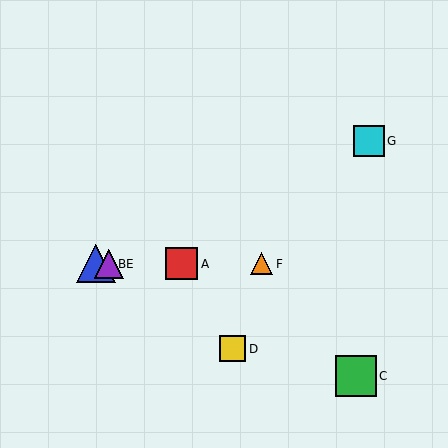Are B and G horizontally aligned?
No, B is at y≈264 and G is at y≈141.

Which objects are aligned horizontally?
Objects A, B, E, F are aligned horizontally.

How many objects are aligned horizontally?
4 objects (A, B, E, F) are aligned horizontally.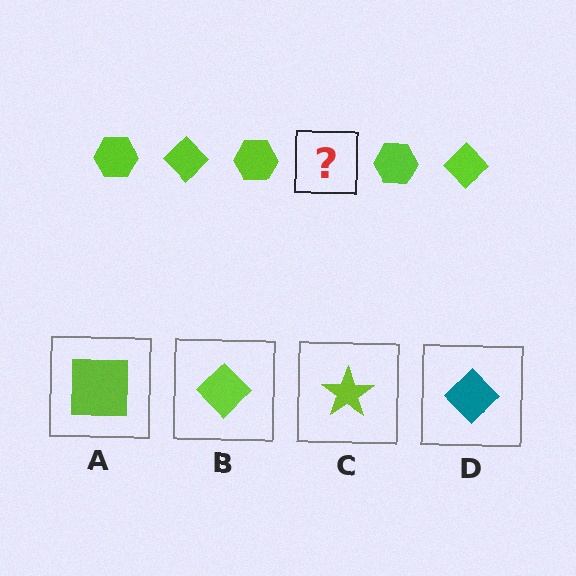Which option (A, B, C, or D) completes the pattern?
B.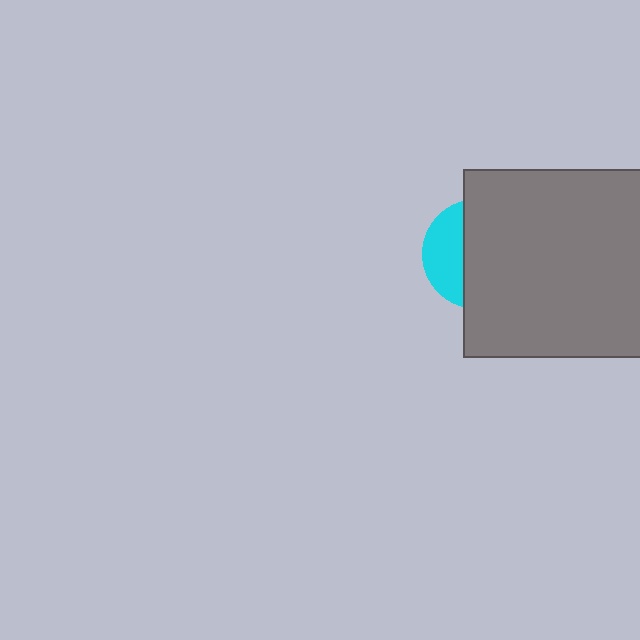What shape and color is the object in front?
The object in front is a gray square.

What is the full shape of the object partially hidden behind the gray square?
The partially hidden object is a cyan circle.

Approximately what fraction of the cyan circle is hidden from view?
Roughly 66% of the cyan circle is hidden behind the gray square.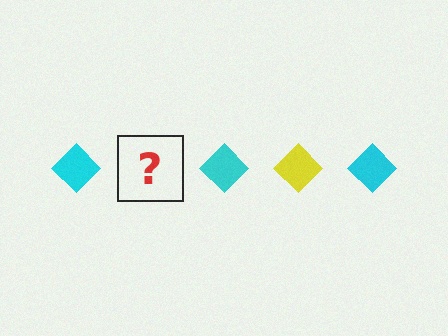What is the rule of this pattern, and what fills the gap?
The rule is that the pattern cycles through cyan, yellow diamonds. The gap should be filled with a yellow diamond.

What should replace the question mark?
The question mark should be replaced with a yellow diamond.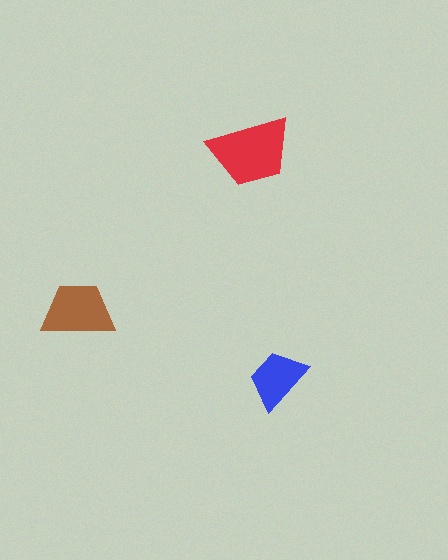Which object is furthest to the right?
The blue trapezoid is rightmost.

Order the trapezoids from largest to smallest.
the red one, the brown one, the blue one.